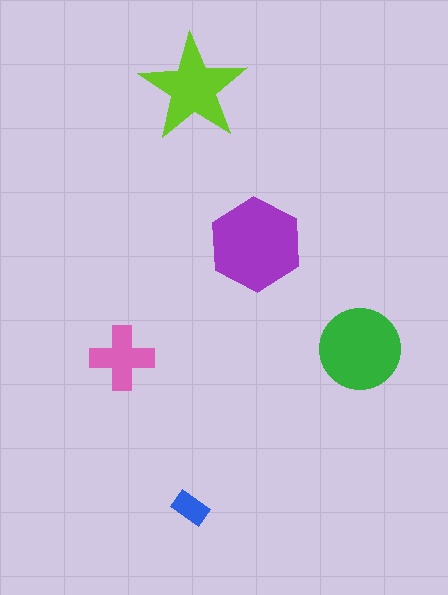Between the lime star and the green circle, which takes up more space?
The green circle.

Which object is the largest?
The purple hexagon.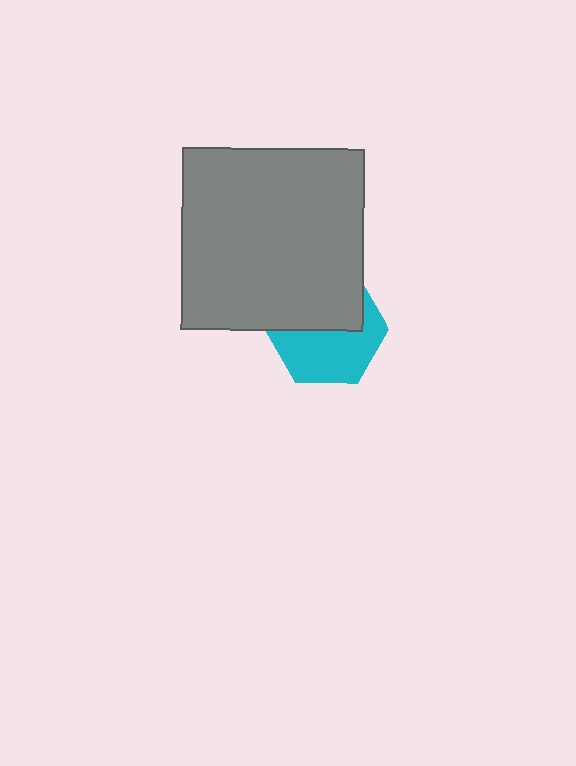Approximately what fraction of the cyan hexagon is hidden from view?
Roughly 47% of the cyan hexagon is hidden behind the gray square.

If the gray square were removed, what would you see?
You would see the complete cyan hexagon.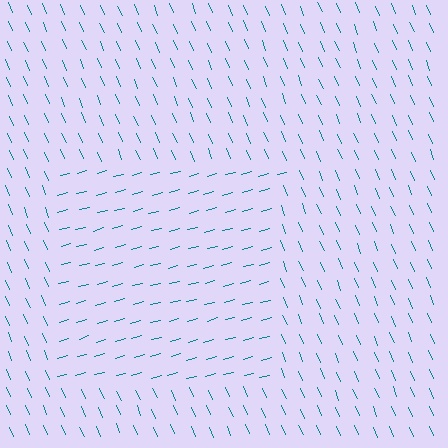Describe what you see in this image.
The image is filled with small teal line segments. A rectangle region in the image has lines oriented differently from the surrounding lines, creating a visible texture boundary.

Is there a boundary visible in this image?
Yes, there is a texture boundary formed by a change in line orientation.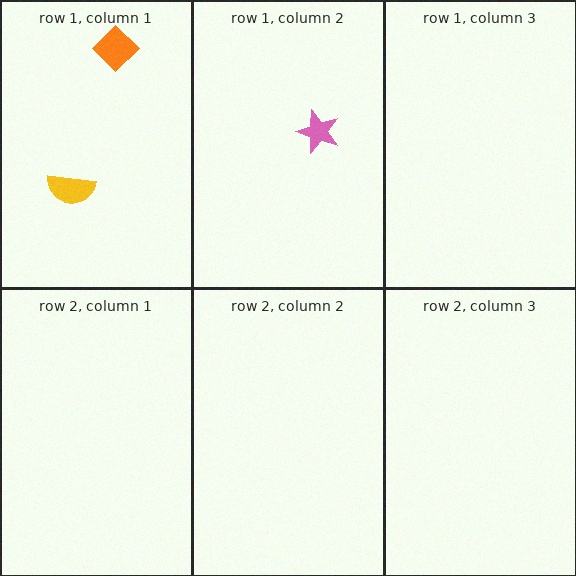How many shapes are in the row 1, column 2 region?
1.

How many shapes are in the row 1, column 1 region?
2.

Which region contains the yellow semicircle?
The row 1, column 1 region.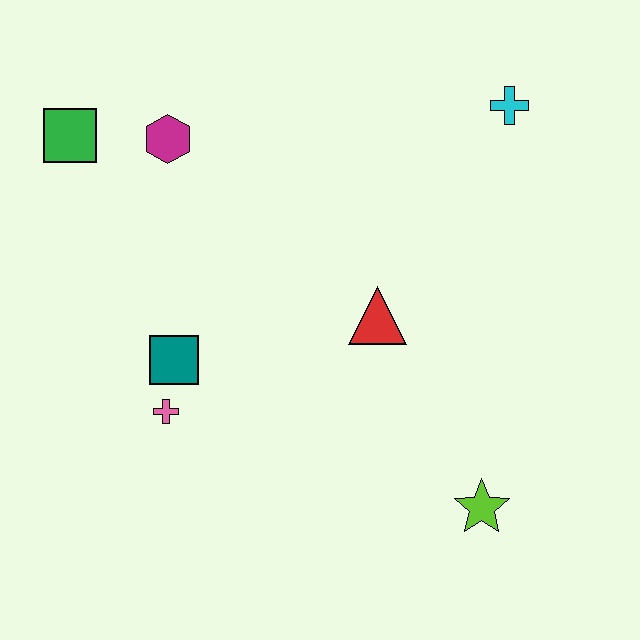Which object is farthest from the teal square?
The cyan cross is farthest from the teal square.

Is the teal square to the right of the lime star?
No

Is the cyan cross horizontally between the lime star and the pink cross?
No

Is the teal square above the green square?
No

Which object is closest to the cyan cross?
The red triangle is closest to the cyan cross.